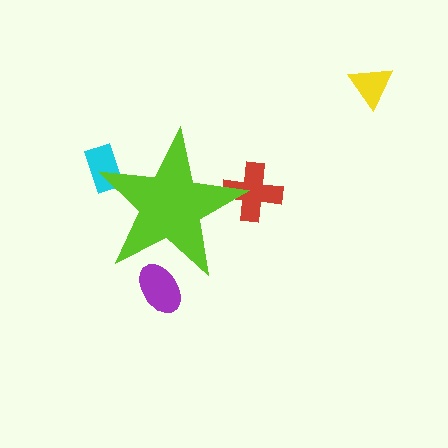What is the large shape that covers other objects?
A lime star.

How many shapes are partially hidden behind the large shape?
3 shapes are partially hidden.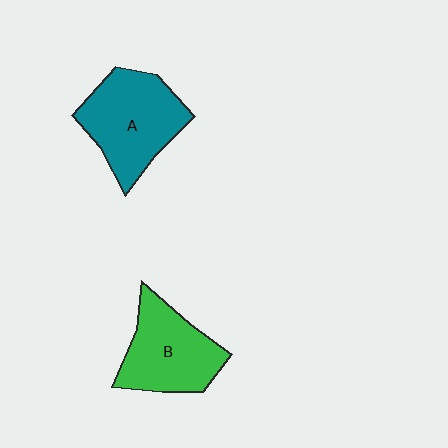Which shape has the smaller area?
Shape B (green).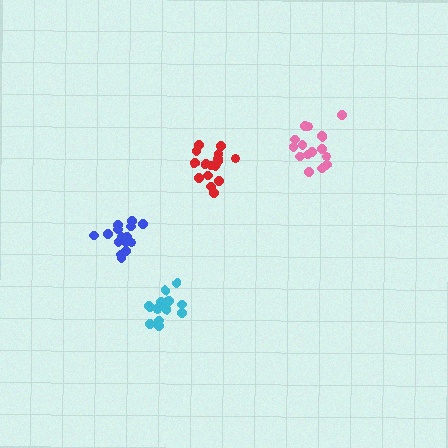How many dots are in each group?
Group 1: 16 dots, Group 2: 16 dots, Group 3: 17 dots, Group 4: 15 dots (64 total).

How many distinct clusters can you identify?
There are 4 distinct clusters.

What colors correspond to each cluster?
The clusters are colored: red, pink, cyan, blue.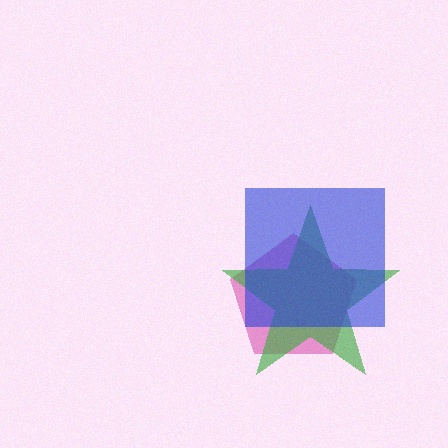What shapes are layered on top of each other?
The layered shapes are: a pink pentagon, a green star, a blue square.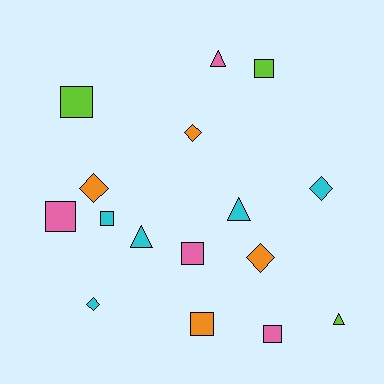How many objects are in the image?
There are 16 objects.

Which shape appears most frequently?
Square, with 7 objects.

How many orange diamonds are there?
There are 3 orange diamonds.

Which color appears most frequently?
Cyan, with 5 objects.